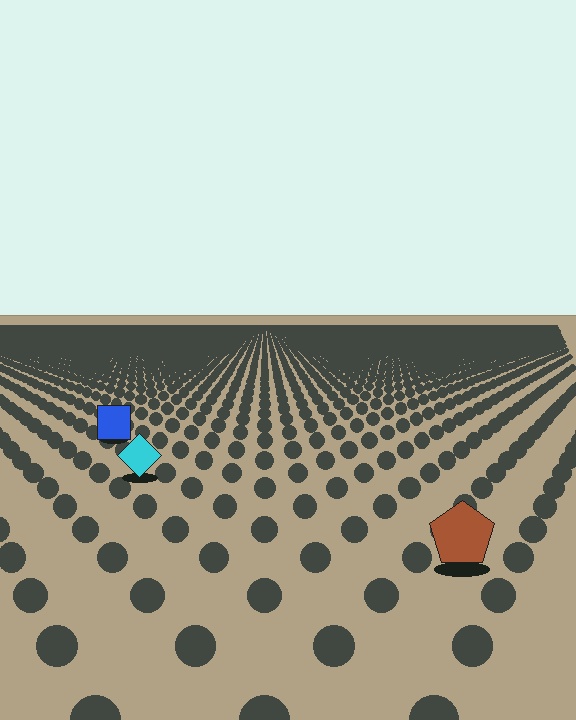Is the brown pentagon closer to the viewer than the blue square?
Yes. The brown pentagon is closer — you can tell from the texture gradient: the ground texture is coarser near it.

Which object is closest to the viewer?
The brown pentagon is closest. The texture marks near it are larger and more spread out.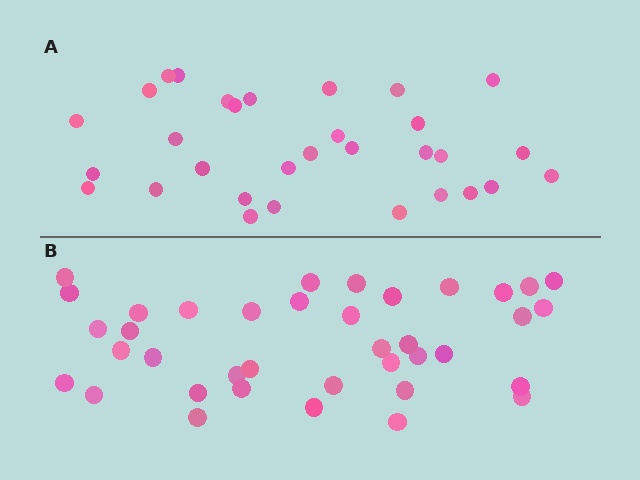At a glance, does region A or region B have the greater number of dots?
Region B (the bottom region) has more dots.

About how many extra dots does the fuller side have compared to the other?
Region B has roughly 8 or so more dots than region A.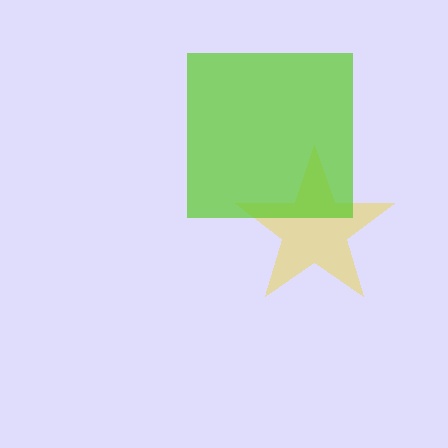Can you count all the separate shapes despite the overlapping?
Yes, there are 2 separate shapes.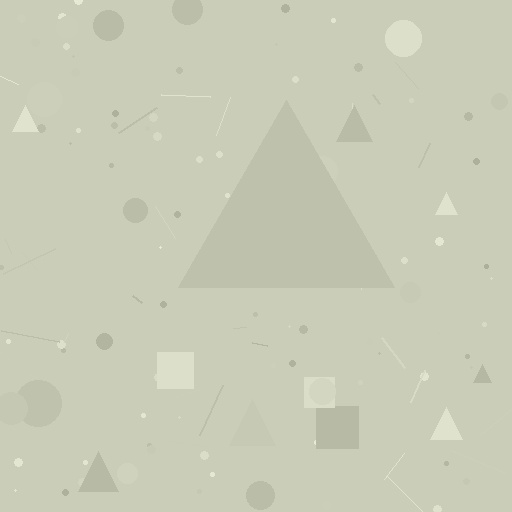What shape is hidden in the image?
A triangle is hidden in the image.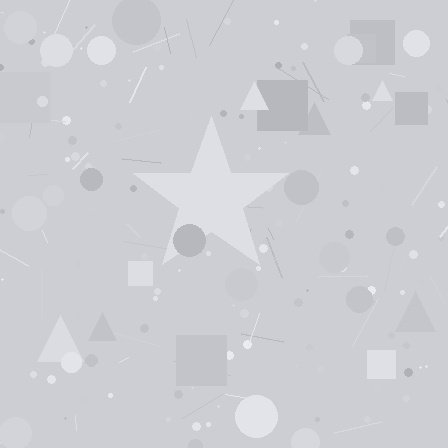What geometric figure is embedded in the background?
A star is embedded in the background.